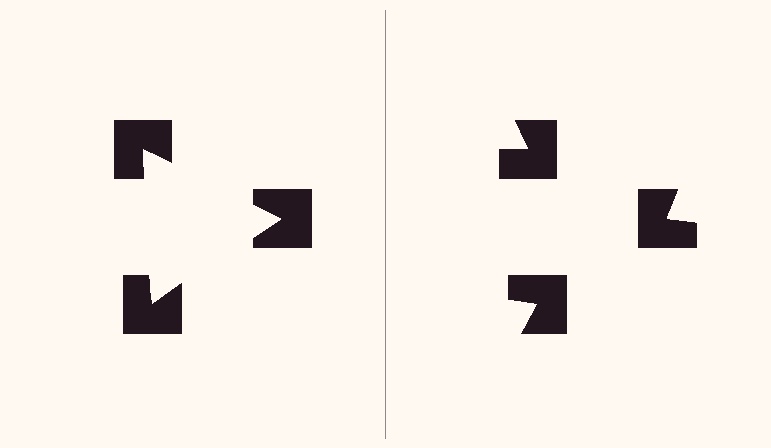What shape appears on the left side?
An illusory triangle.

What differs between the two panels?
The notched squares are positioned identically on both sides; only the wedge orientations differ. On the left they align to a triangle; on the right they are misaligned.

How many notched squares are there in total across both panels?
6 — 3 on each side.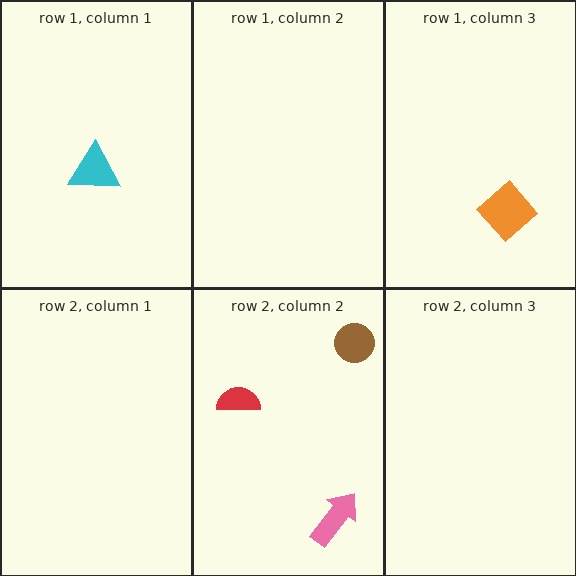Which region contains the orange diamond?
The row 1, column 3 region.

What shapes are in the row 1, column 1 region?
The cyan triangle.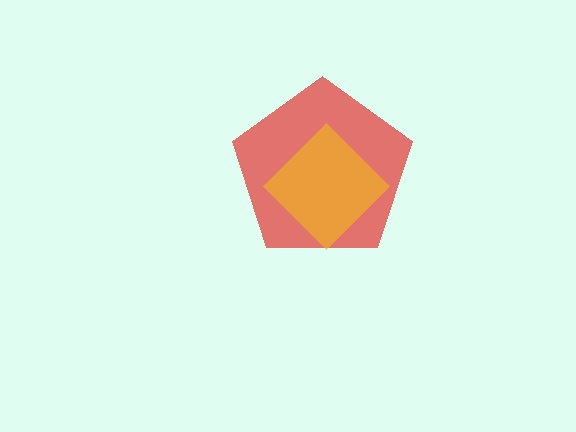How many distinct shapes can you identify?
There are 2 distinct shapes: a red pentagon, a yellow diamond.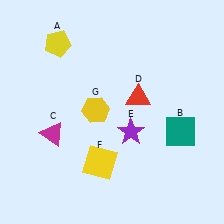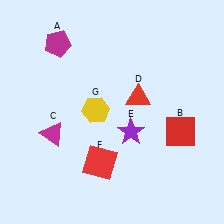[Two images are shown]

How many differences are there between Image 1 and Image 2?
There are 3 differences between the two images.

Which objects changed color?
A changed from yellow to magenta. B changed from teal to red. F changed from yellow to red.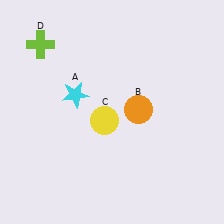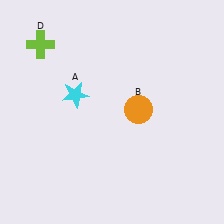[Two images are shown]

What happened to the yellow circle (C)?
The yellow circle (C) was removed in Image 2. It was in the bottom-left area of Image 1.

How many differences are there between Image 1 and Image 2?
There is 1 difference between the two images.